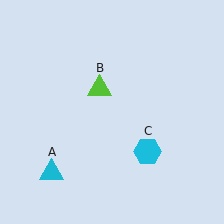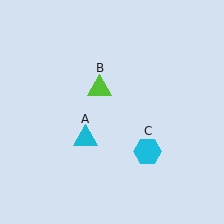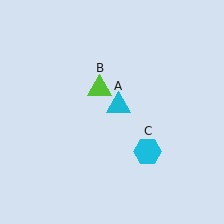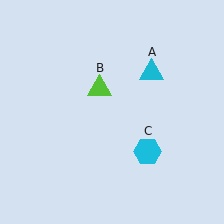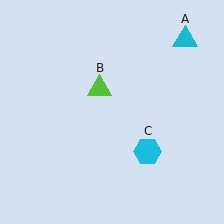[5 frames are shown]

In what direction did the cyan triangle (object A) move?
The cyan triangle (object A) moved up and to the right.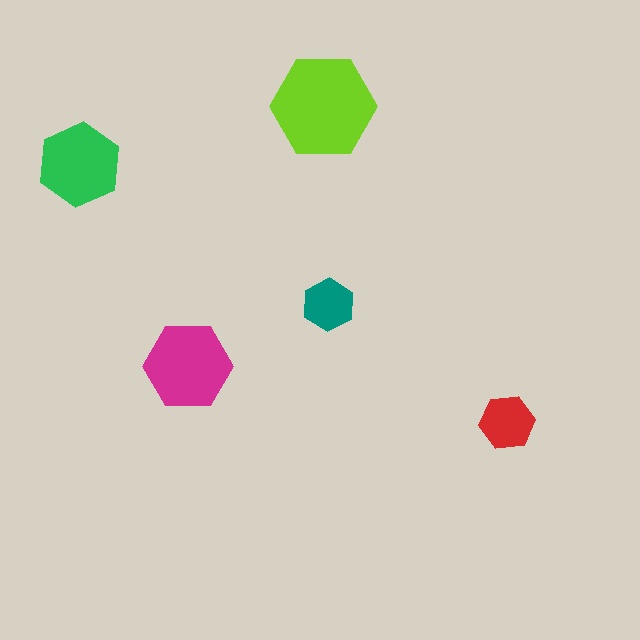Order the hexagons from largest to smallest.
the lime one, the magenta one, the green one, the red one, the teal one.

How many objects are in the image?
There are 5 objects in the image.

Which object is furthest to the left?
The green hexagon is leftmost.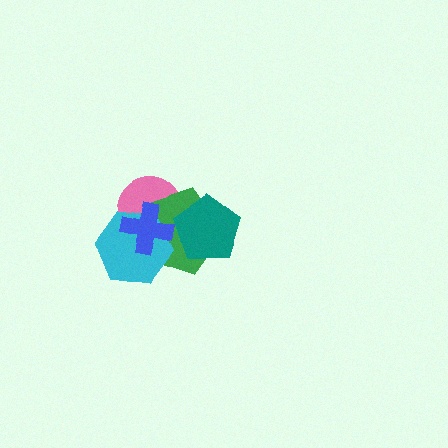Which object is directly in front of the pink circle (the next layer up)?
The green pentagon is directly in front of the pink circle.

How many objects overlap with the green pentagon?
4 objects overlap with the green pentagon.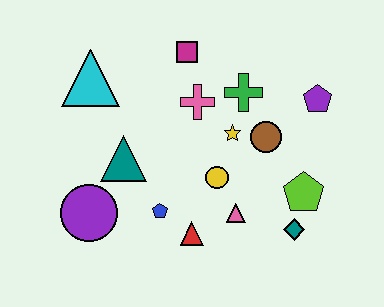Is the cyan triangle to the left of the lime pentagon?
Yes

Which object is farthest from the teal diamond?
The cyan triangle is farthest from the teal diamond.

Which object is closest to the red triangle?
The blue pentagon is closest to the red triangle.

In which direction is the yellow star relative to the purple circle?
The yellow star is to the right of the purple circle.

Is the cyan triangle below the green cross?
No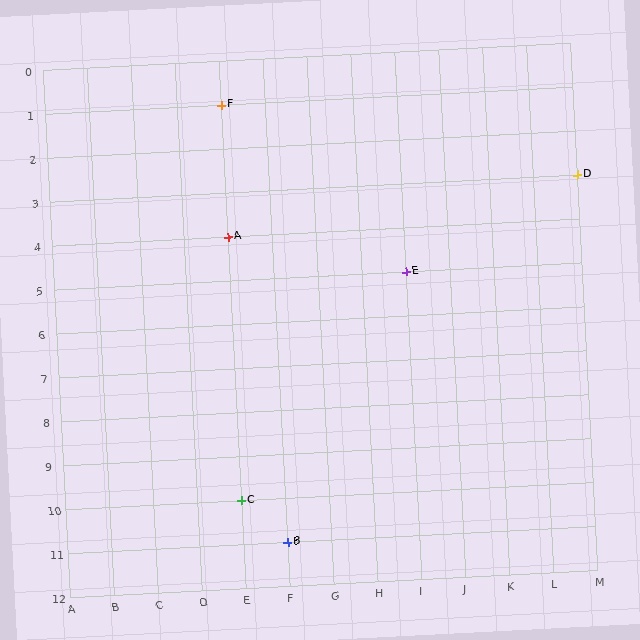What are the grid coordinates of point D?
Point D is at grid coordinates (M, 3).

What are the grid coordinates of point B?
Point B is at grid coordinates (F, 11).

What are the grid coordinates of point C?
Point C is at grid coordinates (E, 10).